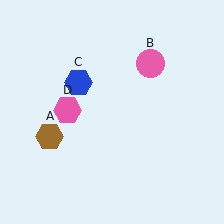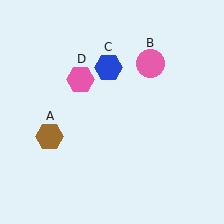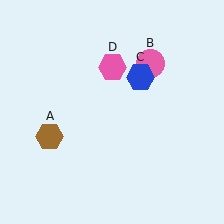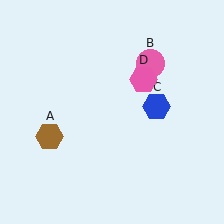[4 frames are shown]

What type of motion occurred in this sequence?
The blue hexagon (object C), pink hexagon (object D) rotated clockwise around the center of the scene.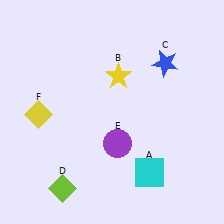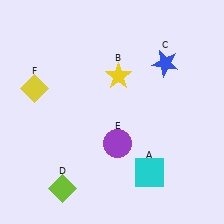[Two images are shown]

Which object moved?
The yellow diamond (F) moved up.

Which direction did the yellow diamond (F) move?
The yellow diamond (F) moved up.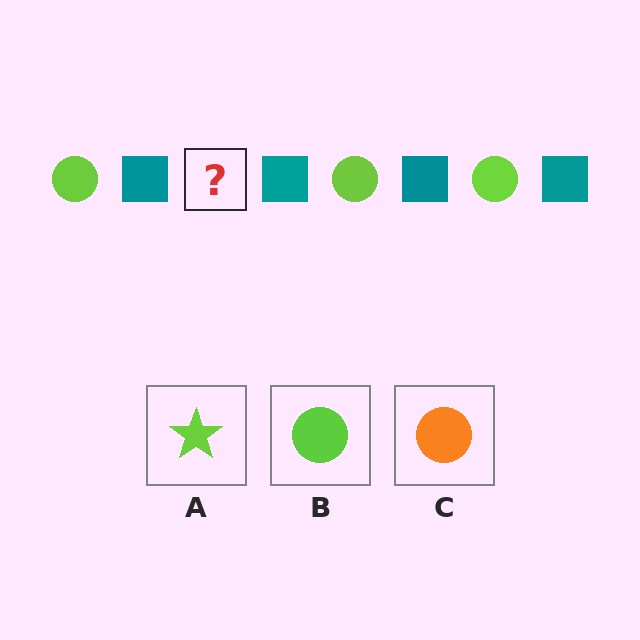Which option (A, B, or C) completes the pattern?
B.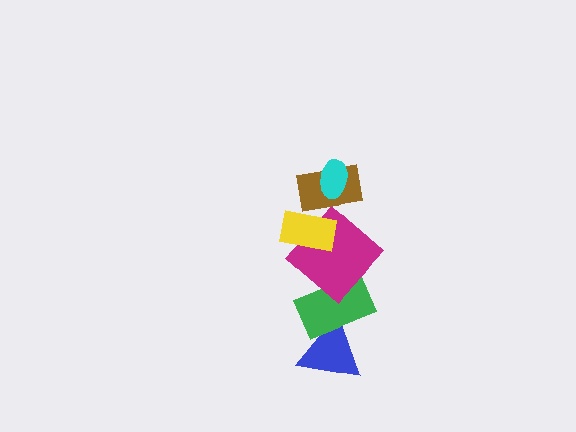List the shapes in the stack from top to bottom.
From top to bottom: the cyan ellipse, the brown rectangle, the yellow rectangle, the magenta diamond, the green rectangle, the blue triangle.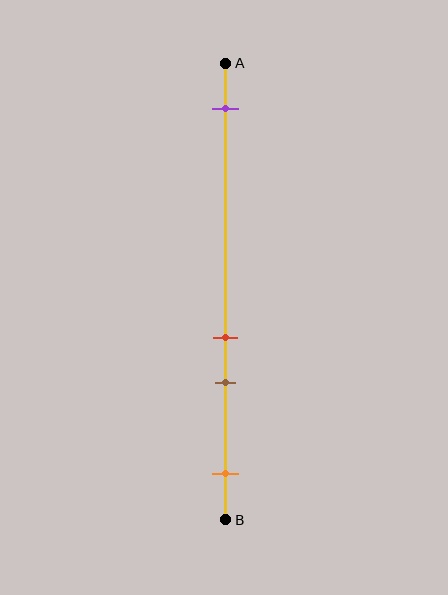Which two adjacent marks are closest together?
The red and brown marks are the closest adjacent pair.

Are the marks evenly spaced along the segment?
No, the marks are not evenly spaced.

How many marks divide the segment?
There are 4 marks dividing the segment.